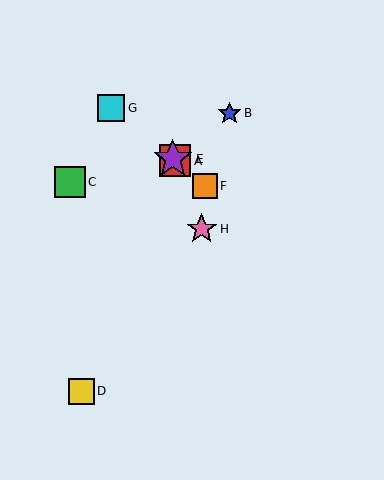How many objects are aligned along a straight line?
4 objects (A, E, F, G) are aligned along a straight line.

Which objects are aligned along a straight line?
Objects A, E, F, G are aligned along a straight line.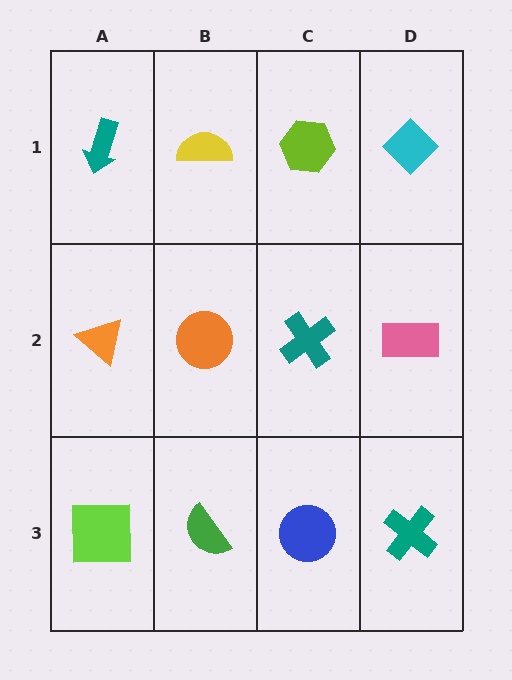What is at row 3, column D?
A teal cross.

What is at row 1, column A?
A teal arrow.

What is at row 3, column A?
A lime square.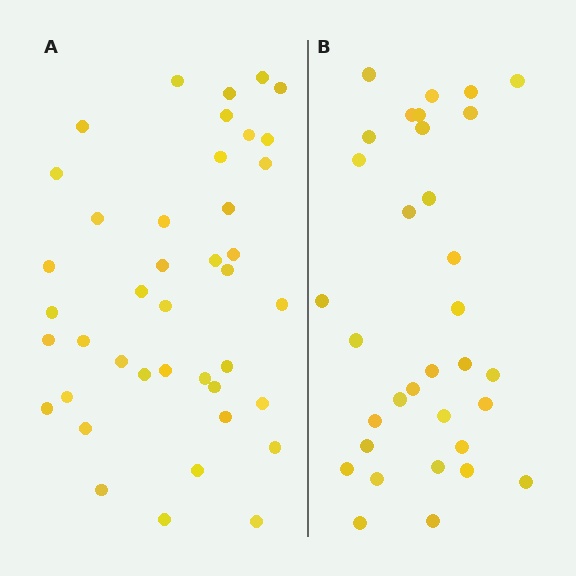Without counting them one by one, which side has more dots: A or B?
Region A (the left region) has more dots.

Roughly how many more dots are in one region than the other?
Region A has roughly 8 or so more dots than region B.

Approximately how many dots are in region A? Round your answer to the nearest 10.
About 40 dots. (The exact count is 41, which rounds to 40.)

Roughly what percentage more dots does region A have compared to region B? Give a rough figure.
About 25% more.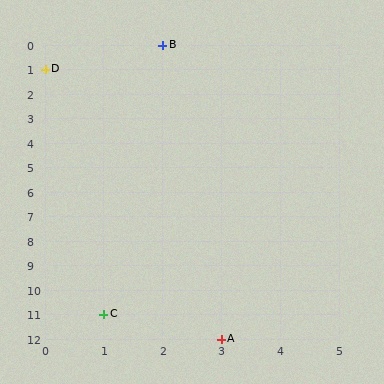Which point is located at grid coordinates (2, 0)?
Point B is at (2, 0).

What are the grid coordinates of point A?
Point A is at grid coordinates (3, 12).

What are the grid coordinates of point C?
Point C is at grid coordinates (1, 11).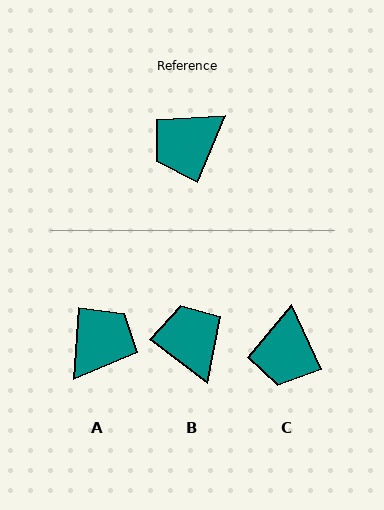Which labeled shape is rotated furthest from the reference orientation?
A, about 160 degrees away.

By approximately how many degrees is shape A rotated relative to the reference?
Approximately 160 degrees clockwise.